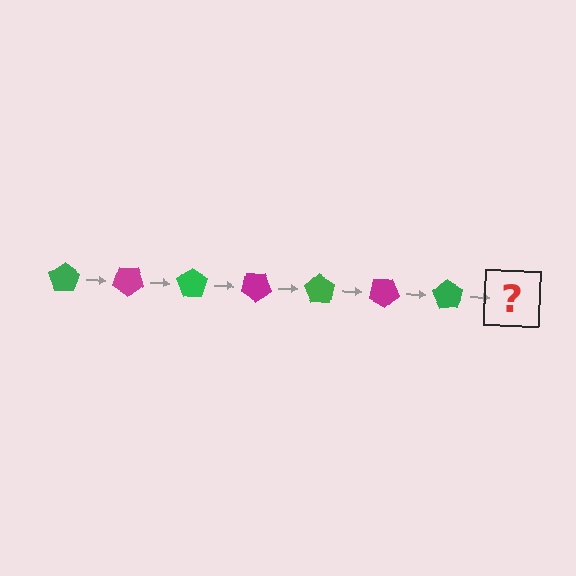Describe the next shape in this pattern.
It should be a magenta pentagon, rotated 245 degrees from the start.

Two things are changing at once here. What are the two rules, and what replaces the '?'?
The two rules are that it rotates 35 degrees each step and the color cycles through green and magenta. The '?' should be a magenta pentagon, rotated 245 degrees from the start.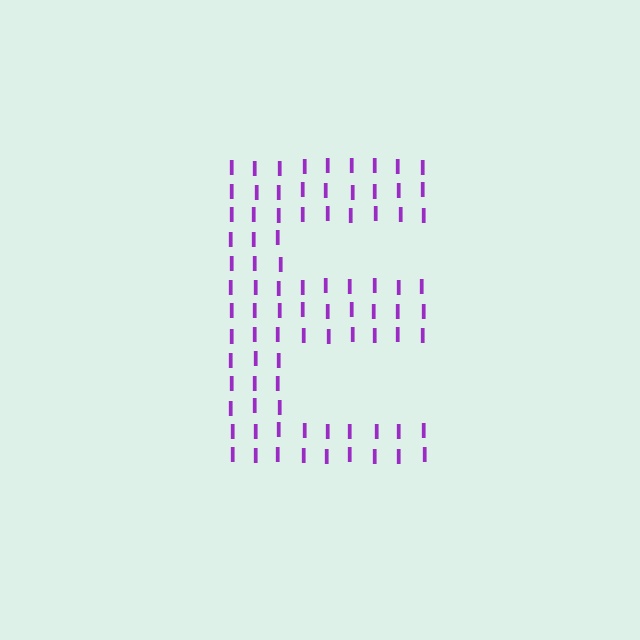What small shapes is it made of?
It is made of small letter I's.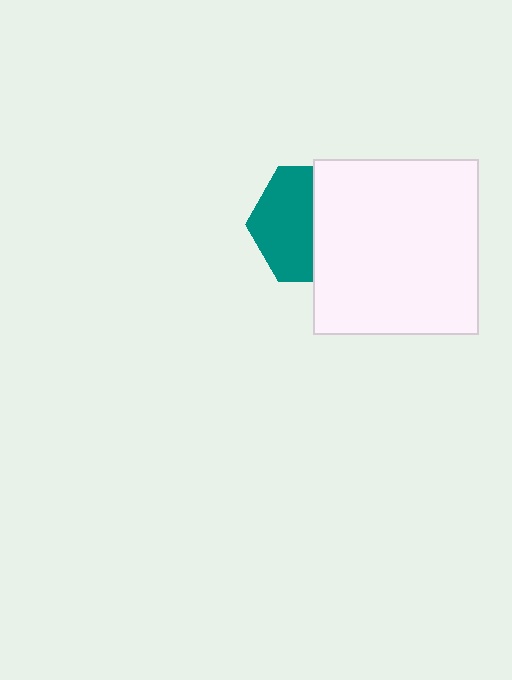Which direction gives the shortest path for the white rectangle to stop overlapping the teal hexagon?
Moving right gives the shortest separation.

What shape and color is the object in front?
The object in front is a white rectangle.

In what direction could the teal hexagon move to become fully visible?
The teal hexagon could move left. That would shift it out from behind the white rectangle entirely.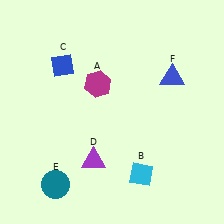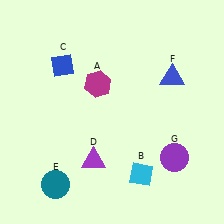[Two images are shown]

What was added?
A purple circle (G) was added in Image 2.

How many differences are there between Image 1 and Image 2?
There is 1 difference between the two images.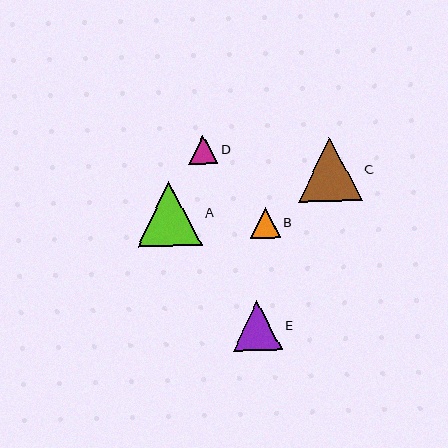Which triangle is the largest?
Triangle A is the largest with a size of approximately 65 pixels.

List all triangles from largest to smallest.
From largest to smallest: A, C, E, B, D.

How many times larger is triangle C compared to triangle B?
Triangle C is approximately 2.1 times the size of triangle B.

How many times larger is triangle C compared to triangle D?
Triangle C is approximately 2.2 times the size of triangle D.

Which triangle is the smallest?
Triangle D is the smallest with a size of approximately 29 pixels.